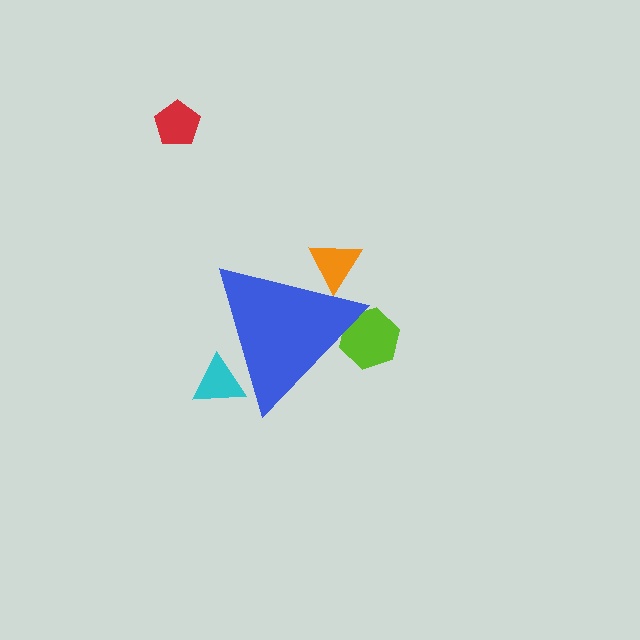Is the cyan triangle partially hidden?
Yes, the cyan triangle is partially hidden behind the blue triangle.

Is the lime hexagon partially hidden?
Yes, the lime hexagon is partially hidden behind the blue triangle.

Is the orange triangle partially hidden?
Yes, the orange triangle is partially hidden behind the blue triangle.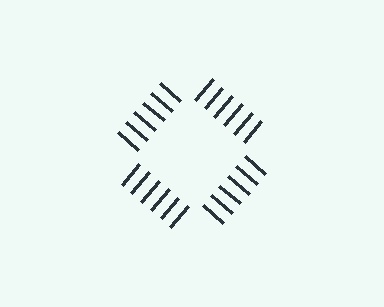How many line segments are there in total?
24 — 6 along each of the 4 edges.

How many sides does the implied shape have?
4 sides — the line-ends trace a square.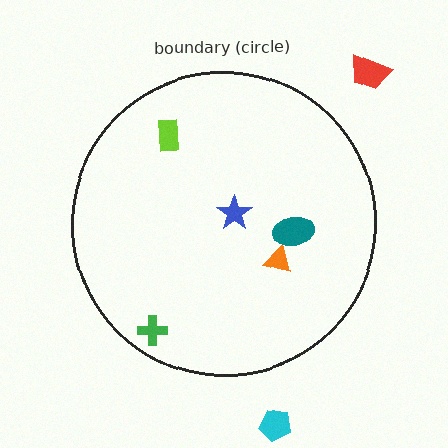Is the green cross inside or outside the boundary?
Inside.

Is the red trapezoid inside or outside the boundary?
Outside.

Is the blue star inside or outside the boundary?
Inside.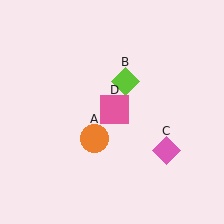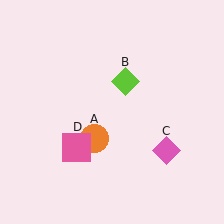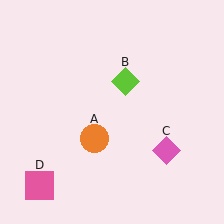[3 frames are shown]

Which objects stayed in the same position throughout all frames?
Orange circle (object A) and lime diamond (object B) and pink diamond (object C) remained stationary.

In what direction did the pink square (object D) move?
The pink square (object D) moved down and to the left.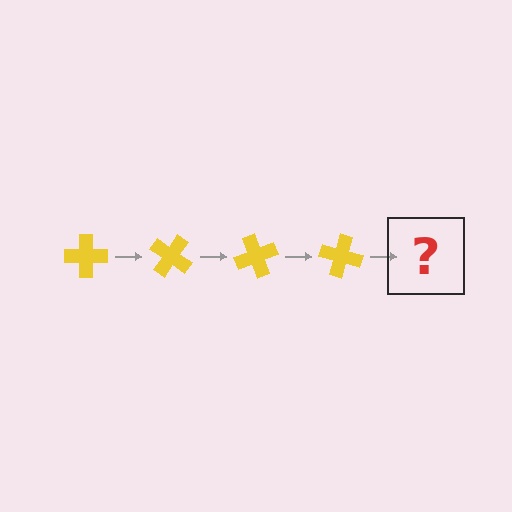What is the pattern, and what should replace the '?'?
The pattern is that the cross rotates 35 degrees each step. The '?' should be a yellow cross rotated 140 degrees.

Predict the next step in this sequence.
The next step is a yellow cross rotated 140 degrees.